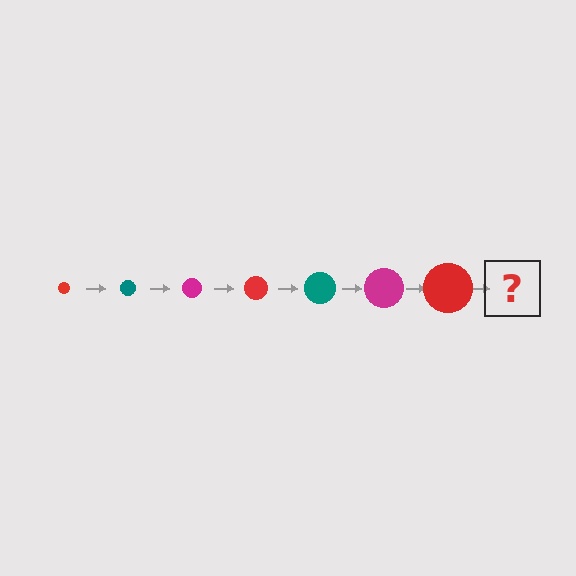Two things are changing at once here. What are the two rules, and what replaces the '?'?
The two rules are that the circle grows larger each step and the color cycles through red, teal, and magenta. The '?' should be a teal circle, larger than the previous one.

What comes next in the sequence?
The next element should be a teal circle, larger than the previous one.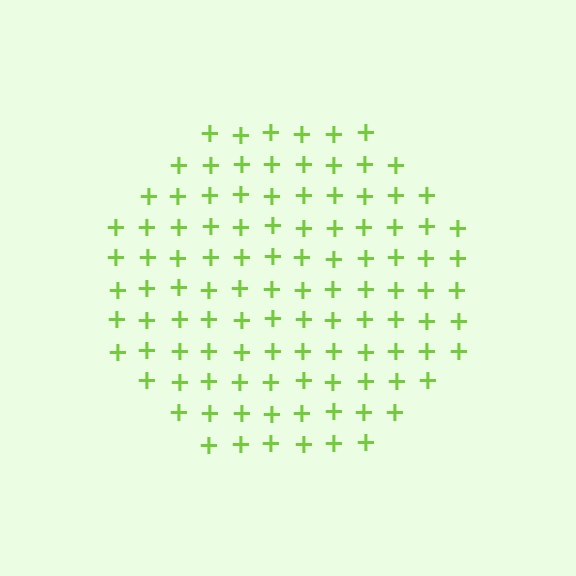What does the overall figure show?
The overall figure shows a circle.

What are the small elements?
The small elements are plus signs.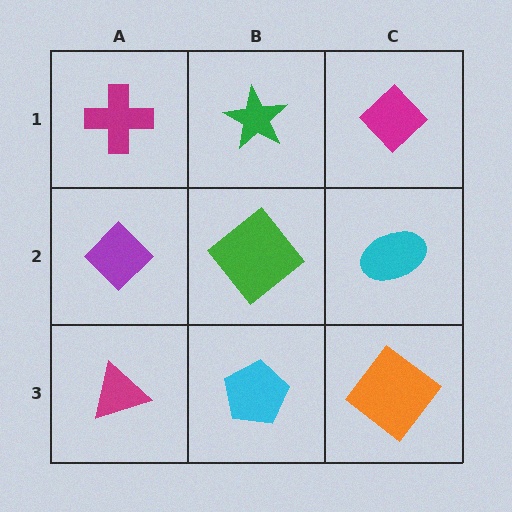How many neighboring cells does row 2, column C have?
3.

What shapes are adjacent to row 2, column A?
A magenta cross (row 1, column A), a magenta triangle (row 3, column A), a green diamond (row 2, column B).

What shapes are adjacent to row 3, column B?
A green diamond (row 2, column B), a magenta triangle (row 3, column A), an orange diamond (row 3, column C).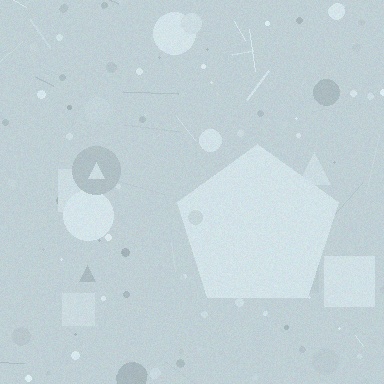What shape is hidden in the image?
A pentagon is hidden in the image.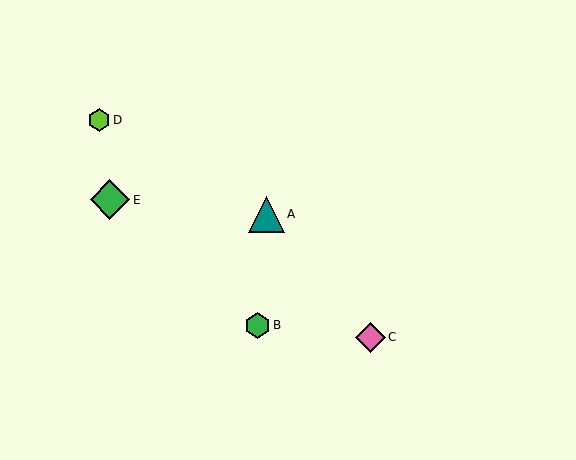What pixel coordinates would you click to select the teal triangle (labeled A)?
Click at (266, 214) to select the teal triangle A.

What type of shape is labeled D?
Shape D is a lime hexagon.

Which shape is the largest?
The green diamond (labeled E) is the largest.